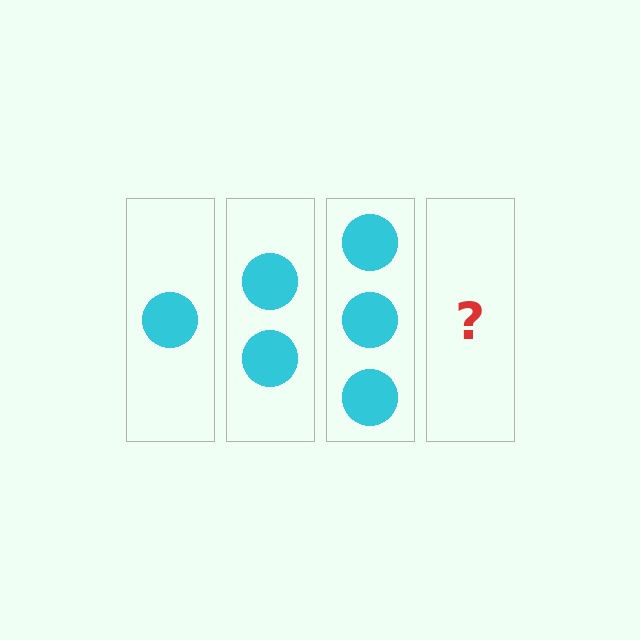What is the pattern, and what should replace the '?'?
The pattern is that each step adds one more circle. The '?' should be 4 circles.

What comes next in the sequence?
The next element should be 4 circles.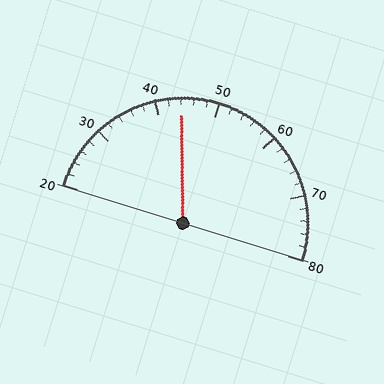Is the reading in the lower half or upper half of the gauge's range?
The reading is in the lower half of the range (20 to 80).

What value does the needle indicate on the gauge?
The needle indicates approximately 44.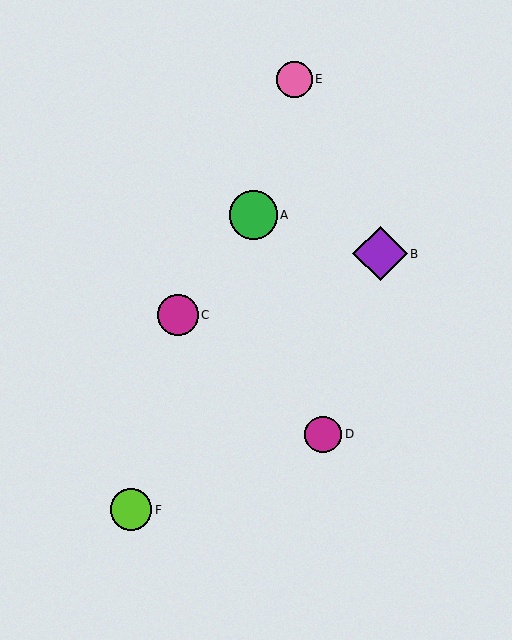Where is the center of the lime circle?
The center of the lime circle is at (131, 510).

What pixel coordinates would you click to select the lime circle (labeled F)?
Click at (131, 510) to select the lime circle F.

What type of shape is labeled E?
Shape E is a pink circle.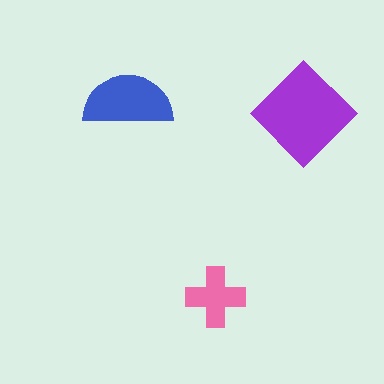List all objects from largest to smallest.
The purple diamond, the blue semicircle, the pink cross.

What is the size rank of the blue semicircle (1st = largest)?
2nd.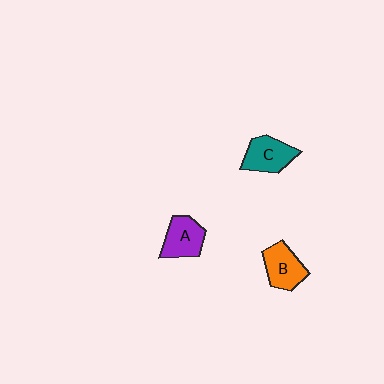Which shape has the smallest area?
Shape A (purple).